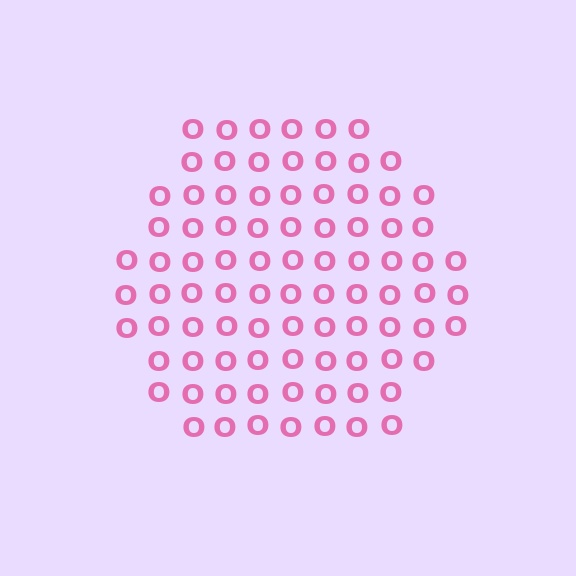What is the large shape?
The large shape is a hexagon.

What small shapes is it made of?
It is made of small letter O's.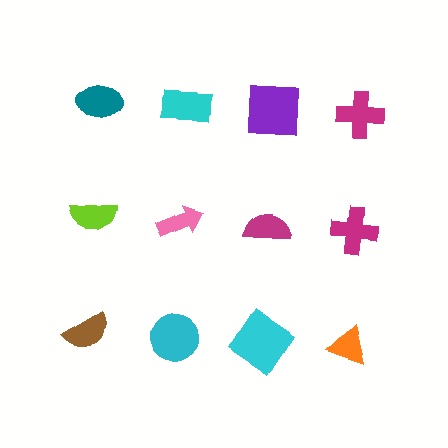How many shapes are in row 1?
4 shapes.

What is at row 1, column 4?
A magenta cross.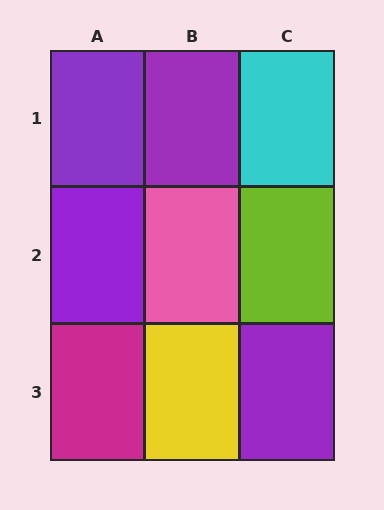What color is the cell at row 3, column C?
Purple.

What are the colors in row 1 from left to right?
Purple, purple, cyan.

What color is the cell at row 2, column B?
Pink.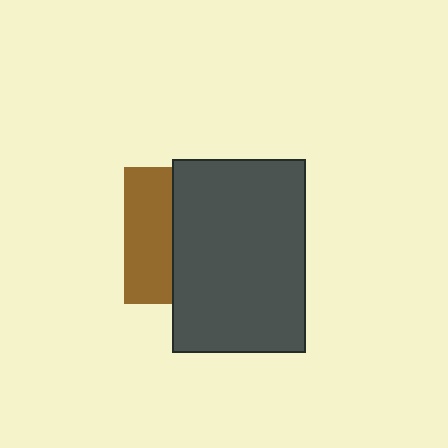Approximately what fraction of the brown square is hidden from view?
Roughly 65% of the brown square is hidden behind the dark gray rectangle.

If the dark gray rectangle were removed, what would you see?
You would see the complete brown square.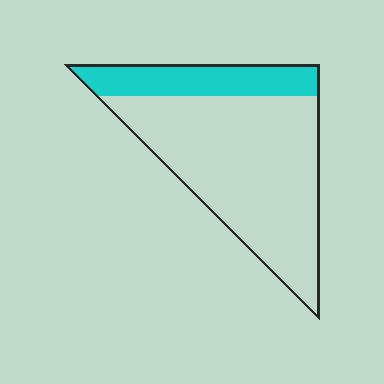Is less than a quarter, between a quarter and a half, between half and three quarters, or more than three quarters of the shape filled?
Less than a quarter.